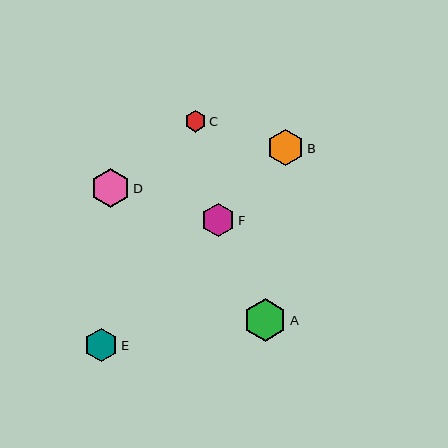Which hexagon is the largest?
Hexagon A is the largest with a size of approximately 43 pixels.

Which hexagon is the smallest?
Hexagon C is the smallest with a size of approximately 22 pixels.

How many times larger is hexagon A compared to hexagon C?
Hexagon A is approximately 2.0 times the size of hexagon C.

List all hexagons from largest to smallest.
From largest to smallest: A, D, B, E, F, C.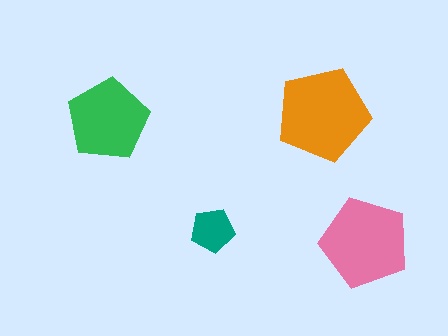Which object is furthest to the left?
The green pentagon is leftmost.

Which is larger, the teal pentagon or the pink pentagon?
The pink one.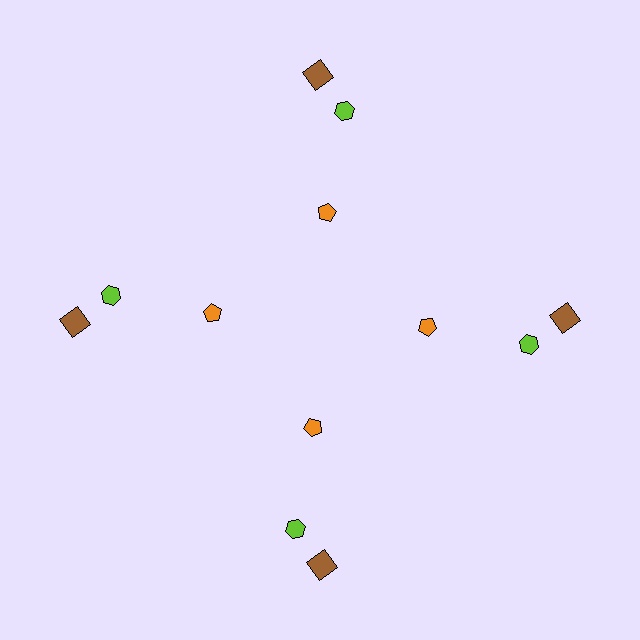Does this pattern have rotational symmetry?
Yes, this pattern has 4-fold rotational symmetry. It looks the same after rotating 90 degrees around the center.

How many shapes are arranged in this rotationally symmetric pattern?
There are 12 shapes, arranged in 4 groups of 3.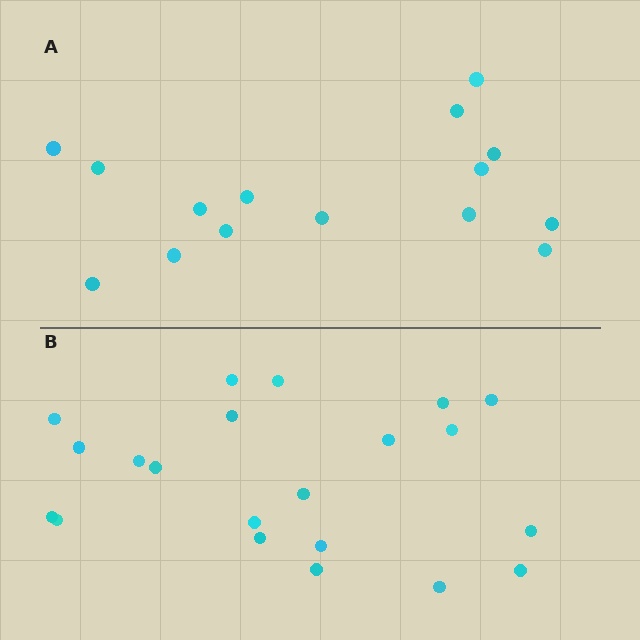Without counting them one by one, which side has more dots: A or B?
Region B (the bottom region) has more dots.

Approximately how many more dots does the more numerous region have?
Region B has about 6 more dots than region A.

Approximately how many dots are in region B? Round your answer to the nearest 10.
About 20 dots. (The exact count is 21, which rounds to 20.)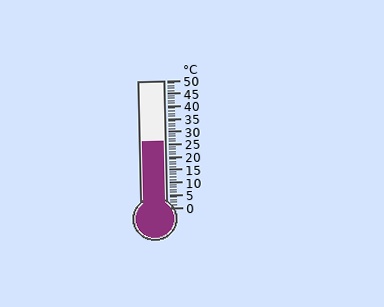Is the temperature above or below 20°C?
The temperature is above 20°C.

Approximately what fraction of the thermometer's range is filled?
The thermometer is filled to approximately 50% of its range.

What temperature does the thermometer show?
The thermometer shows approximately 26°C.